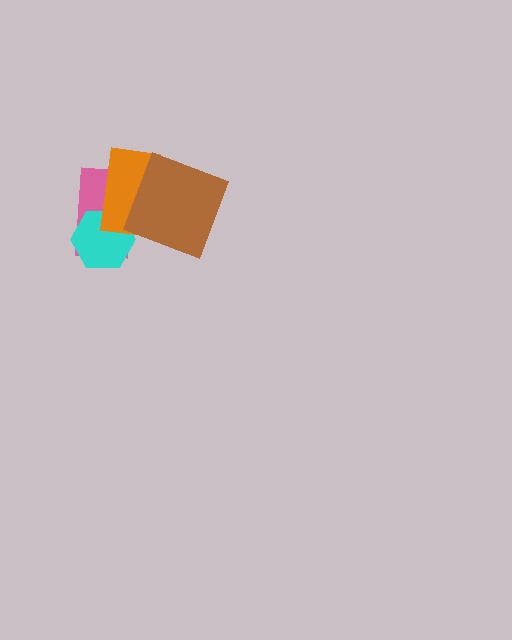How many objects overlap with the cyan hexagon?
2 objects overlap with the cyan hexagon.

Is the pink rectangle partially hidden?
Yes, it is partially covered by another shape.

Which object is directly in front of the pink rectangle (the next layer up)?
The cyan hexagon is directly in front of the pink rectangle.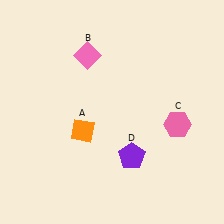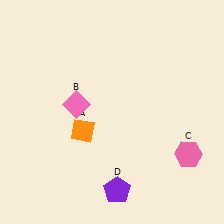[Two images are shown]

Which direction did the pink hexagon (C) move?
The pink hexagon (C) moved down.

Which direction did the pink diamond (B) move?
The pink diamond (B) moved down.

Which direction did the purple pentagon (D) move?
The purple pentagon (D) moved down.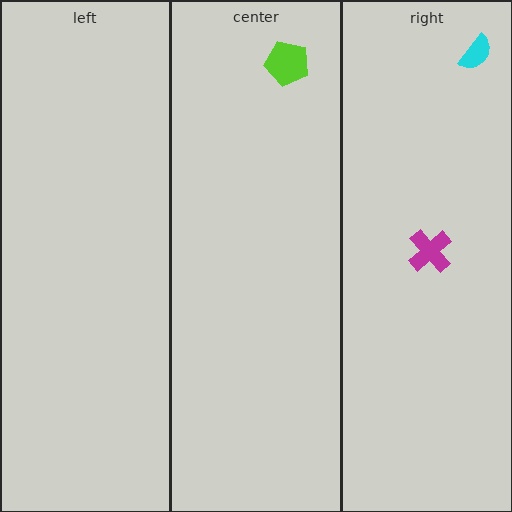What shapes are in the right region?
The magenta cross, the cyan semicircle.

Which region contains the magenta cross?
The right region.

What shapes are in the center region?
The lime pentagon.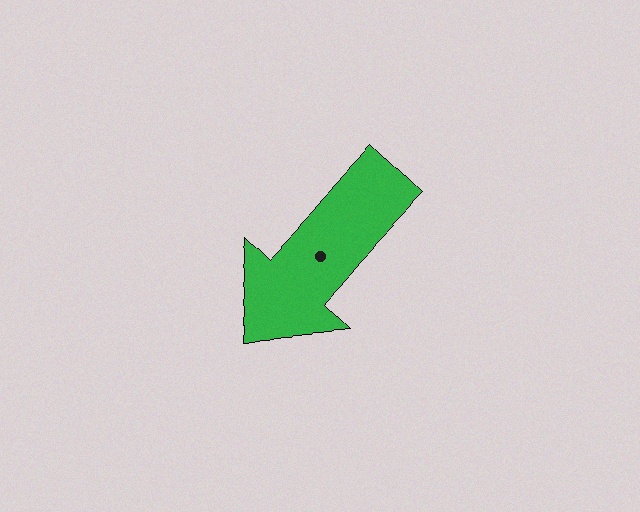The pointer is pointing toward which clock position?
Roughly 7 o'clock.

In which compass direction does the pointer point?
Southwest.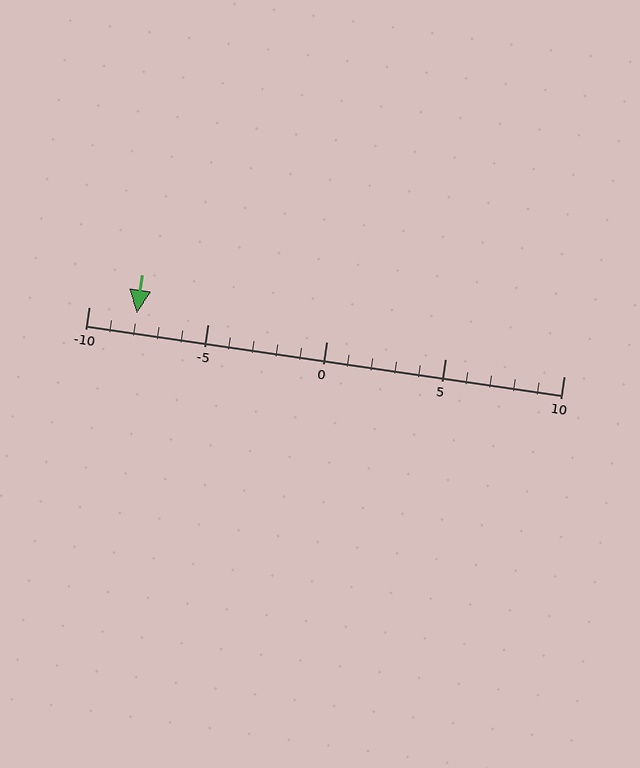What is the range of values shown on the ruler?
The ruler shows values from -10 to 10.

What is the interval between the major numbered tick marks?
The major tick marks are spaced 5 units apart.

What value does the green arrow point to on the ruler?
The green arrow points to approximately -8.